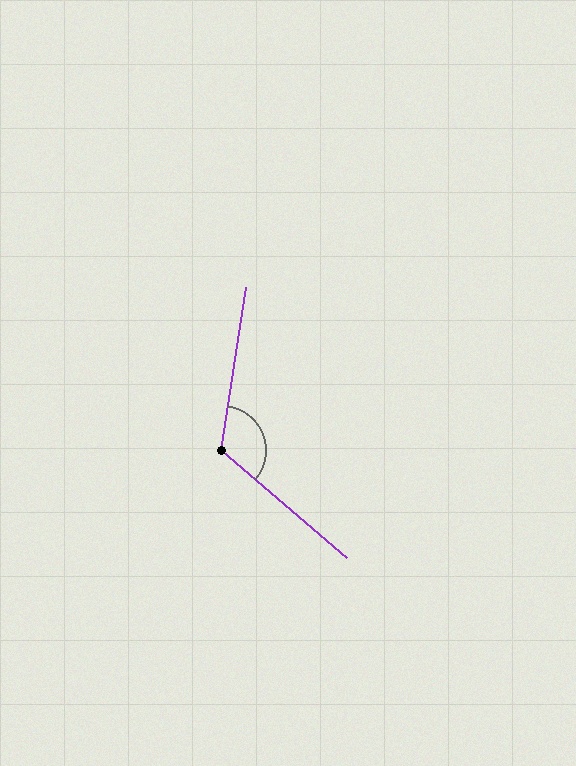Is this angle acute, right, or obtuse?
It is obtuse.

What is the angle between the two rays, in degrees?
Approximately 122 degrees.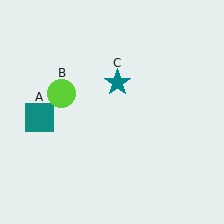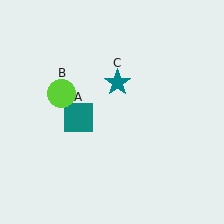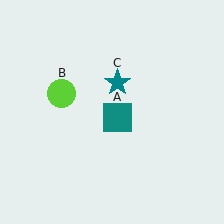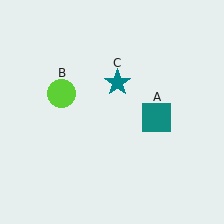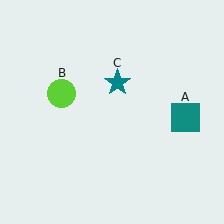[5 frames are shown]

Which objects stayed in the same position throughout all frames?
Lime circle (object B) and teal star (object C) remained stationary.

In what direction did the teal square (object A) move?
The teal square (object A) moved right.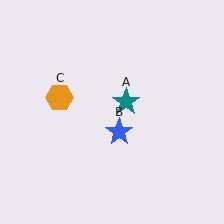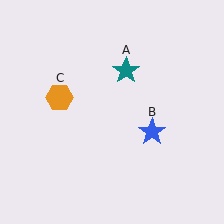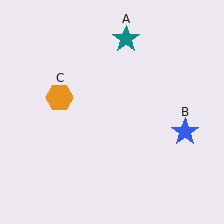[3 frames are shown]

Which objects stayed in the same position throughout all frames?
Orange hexagon (object C) remained stationary.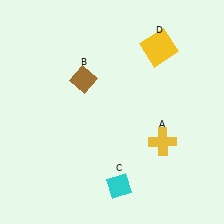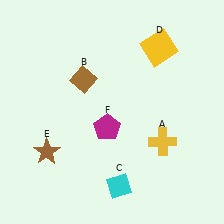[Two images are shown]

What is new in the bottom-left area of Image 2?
A magenta pentagon (F) was added in the bottom-left area of Image 2.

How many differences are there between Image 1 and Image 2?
There are 2 differences between the two images.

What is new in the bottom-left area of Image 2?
A brown star (E) was added in the bottom-left area of Image 2.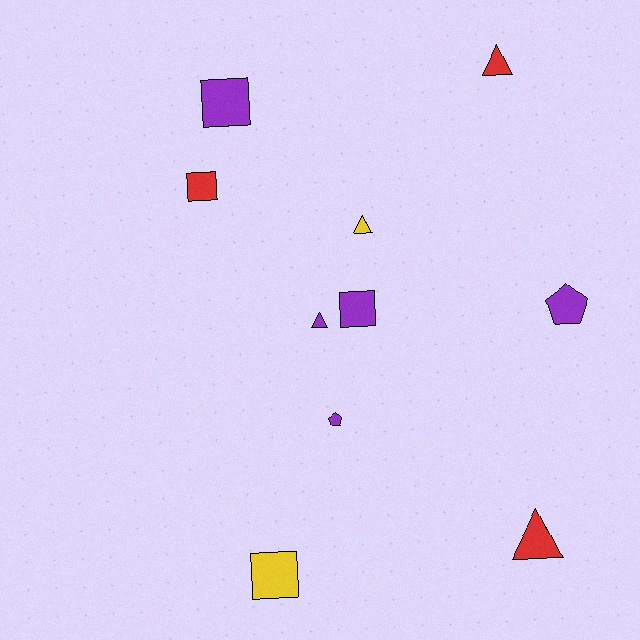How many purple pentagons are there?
There are 2 purple pentagons.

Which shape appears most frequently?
Square, with 4 objects.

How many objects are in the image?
There are 10 objects.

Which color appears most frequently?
Purple, with 5 objects.